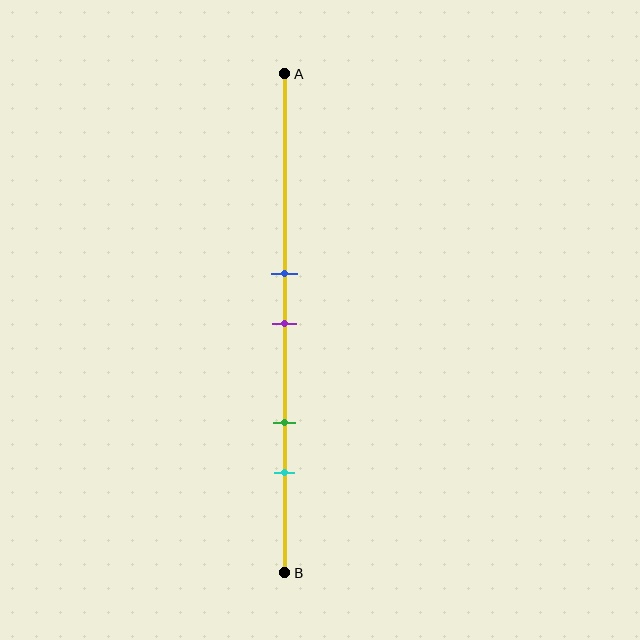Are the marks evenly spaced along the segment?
No, the marks are not evenly spaced.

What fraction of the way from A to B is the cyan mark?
The cyan mark is approximately 80% (0.8) of the way from A to B.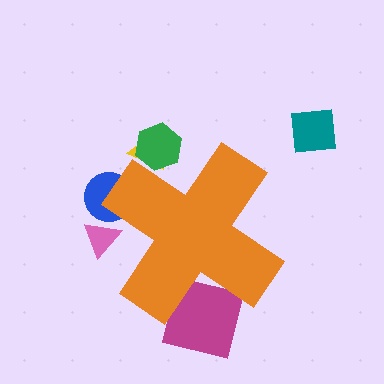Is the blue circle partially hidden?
Yes, the blue circle is partially hidden behind the orange cross.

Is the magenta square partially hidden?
Yes, the magenta square is partially hidden behind the orange cross.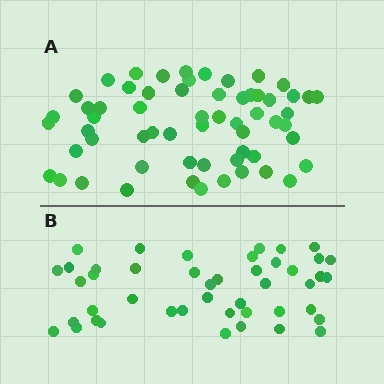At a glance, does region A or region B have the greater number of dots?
Region A (the top region) has more dots.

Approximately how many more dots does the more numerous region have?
Region A has approximately 15 more dots than region B.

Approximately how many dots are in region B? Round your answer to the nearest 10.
About 40 dots. (The exact count is 45, which rounds to 40.)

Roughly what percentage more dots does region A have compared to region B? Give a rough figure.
About 35% more.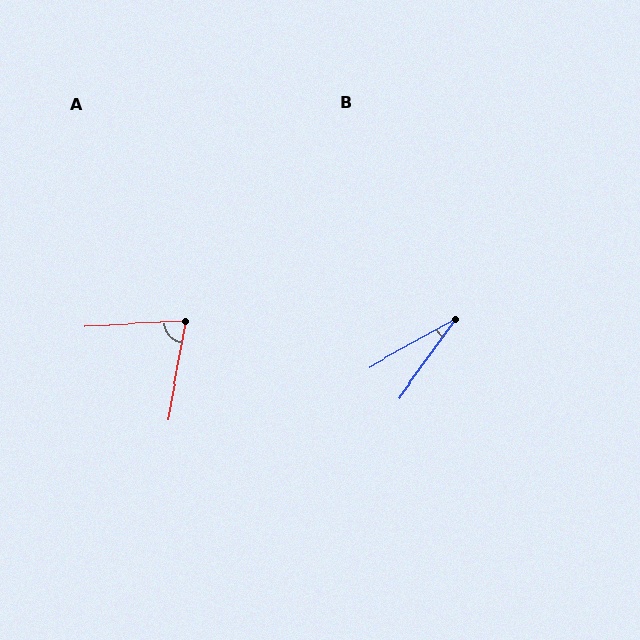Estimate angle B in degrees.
Approximately 25 degrees.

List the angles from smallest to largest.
B (25°), A (77°).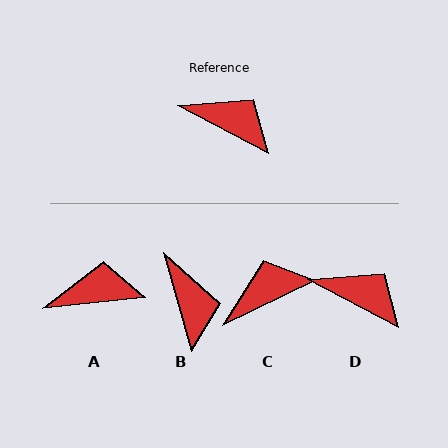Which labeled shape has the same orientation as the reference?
D.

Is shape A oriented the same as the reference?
No, it is off by about 34 degrees.